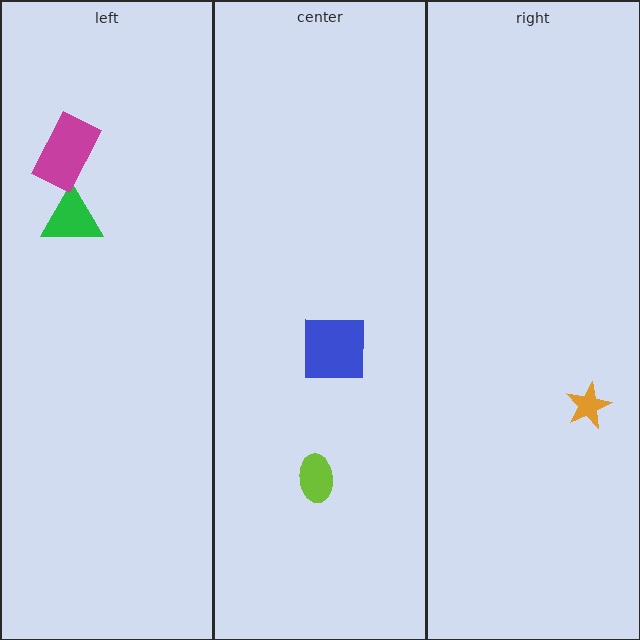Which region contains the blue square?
The center region.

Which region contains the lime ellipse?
The center region.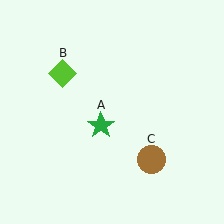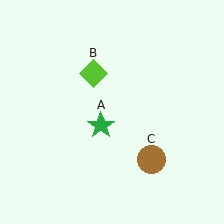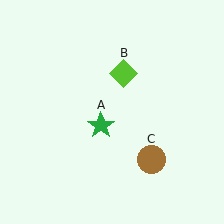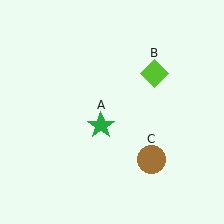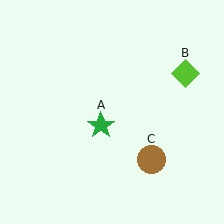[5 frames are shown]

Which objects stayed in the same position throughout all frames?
Green star (object A) and brown circle (object C) remained stationary.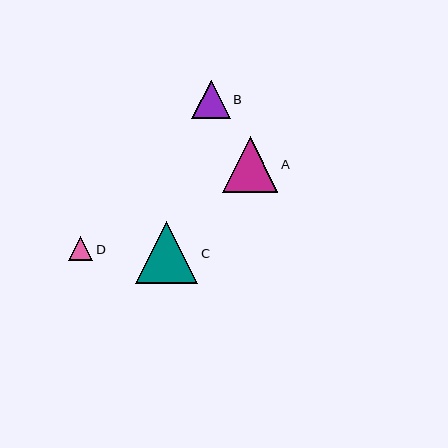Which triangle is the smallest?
Triangle D is the smallest with a size of approximately 24 pixels.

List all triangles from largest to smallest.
From largest to smallest: C, A, B, D.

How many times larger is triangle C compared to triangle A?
Triangle C is approximately 1.1 times the size of triangle A.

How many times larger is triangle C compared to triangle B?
Triangle C is approximately 1.6 times the size of triangle B.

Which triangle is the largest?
Triangle C is the largest with a size of approximately 62 pixels.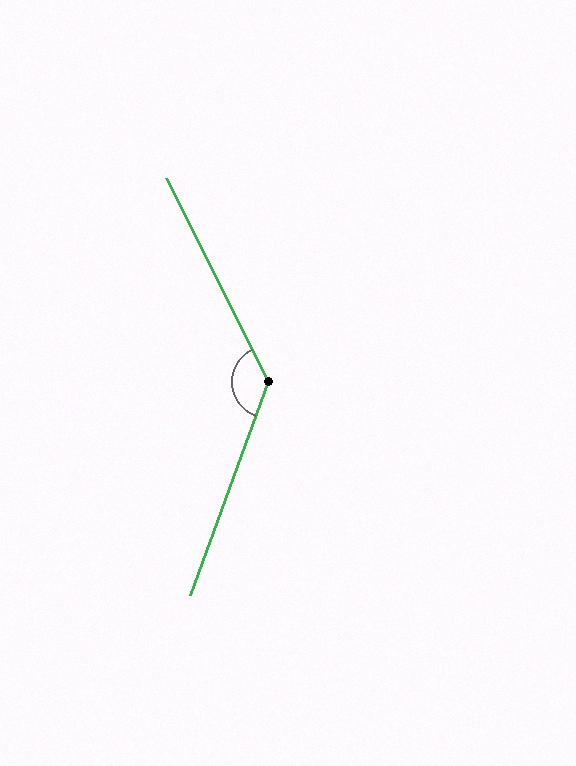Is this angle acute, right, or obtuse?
It is obtuse.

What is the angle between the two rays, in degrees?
Approximately 133 degrees.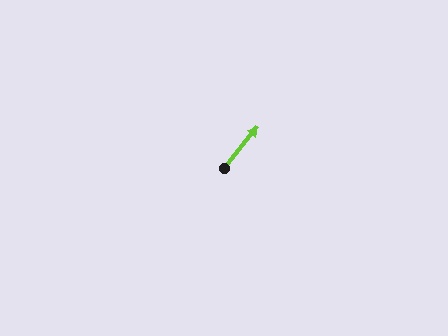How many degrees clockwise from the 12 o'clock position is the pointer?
Approximately 39 degrees.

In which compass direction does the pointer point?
Northeast.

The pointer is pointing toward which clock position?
Roughly 1 o'clock.